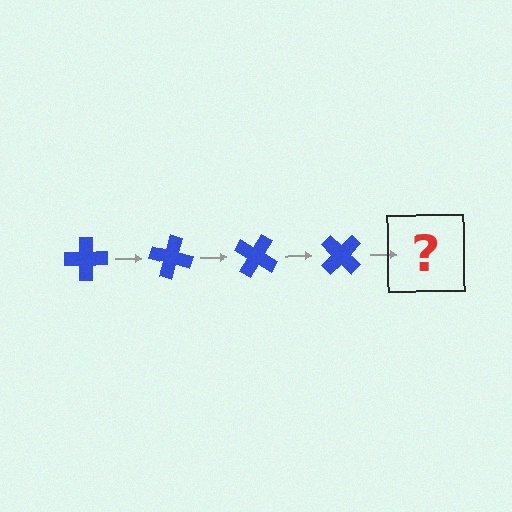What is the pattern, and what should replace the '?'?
The pattern is that the cross rotates 15 degrees each step. The '?' should be a blue cross rotated 60 degrees.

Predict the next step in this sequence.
The next step is a blue cross rotated 60 degrees.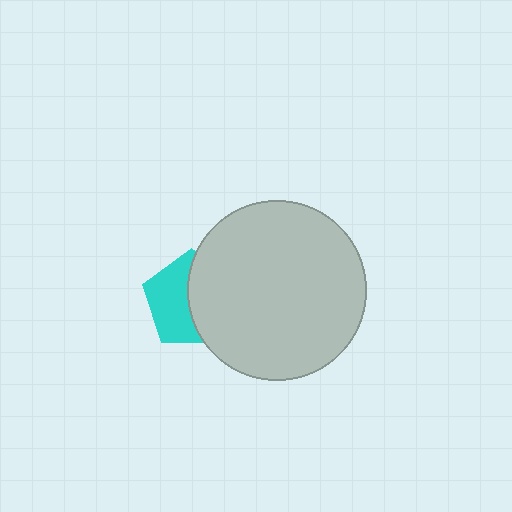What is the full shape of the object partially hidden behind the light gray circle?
The partially hidden object is a cyan pentagon.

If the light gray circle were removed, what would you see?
You would see the complete cyan pentagon.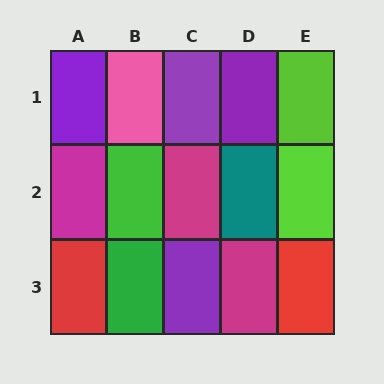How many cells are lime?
2 cells are lime.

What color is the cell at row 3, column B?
Green.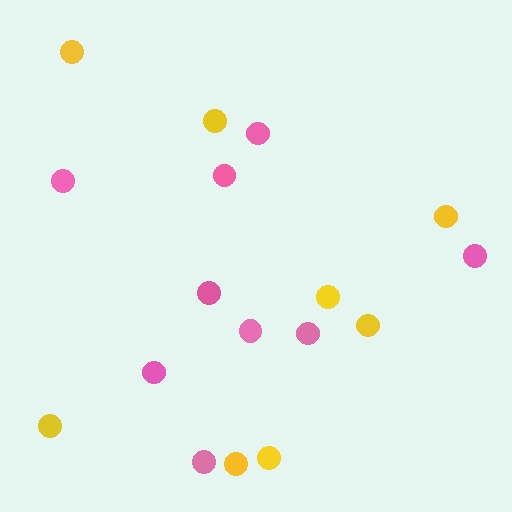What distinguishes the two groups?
There are 2 groups: one group of pink circles (9) and one group of yellow circles (8).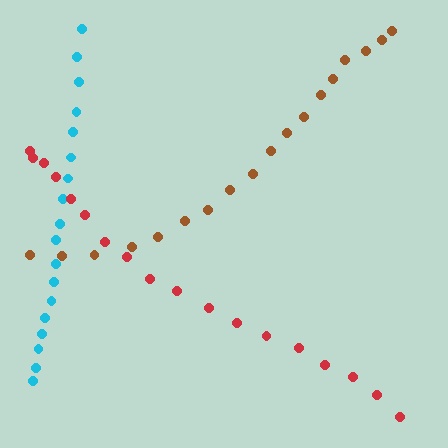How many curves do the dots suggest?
There are 3 distinct paths.